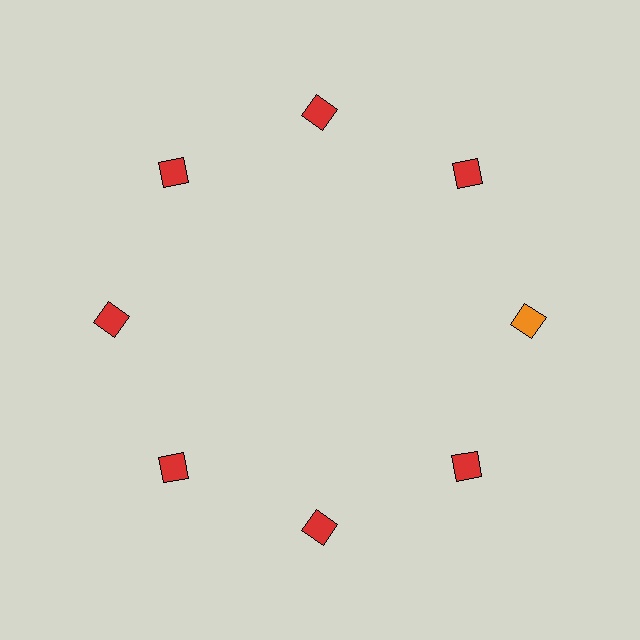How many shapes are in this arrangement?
There are 8 shapes arranged in a ring pattern.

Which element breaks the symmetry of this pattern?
The orange square at roughly the 3 o'clock position breaks the symmetry. All other shapes are red squares.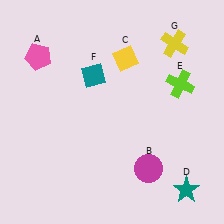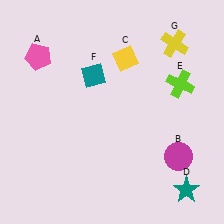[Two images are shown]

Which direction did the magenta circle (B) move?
The magenta circle (B) moved right.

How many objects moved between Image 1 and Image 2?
1 object moved between the two images.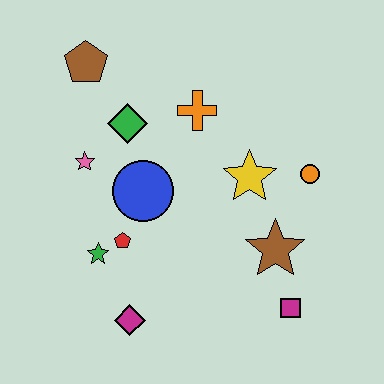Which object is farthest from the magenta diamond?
The brown pentagon is farthest from the magenta diamond.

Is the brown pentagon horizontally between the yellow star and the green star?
No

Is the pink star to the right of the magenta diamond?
No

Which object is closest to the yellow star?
The orange circle is closest to the yellow star.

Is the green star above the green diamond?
No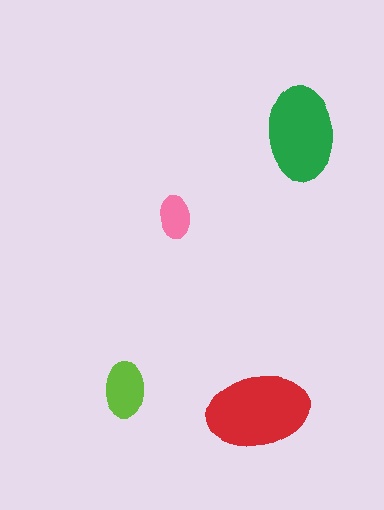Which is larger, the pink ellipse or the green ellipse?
The green one.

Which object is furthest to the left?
The lime ellipse is leftmost.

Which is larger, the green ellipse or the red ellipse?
The red one.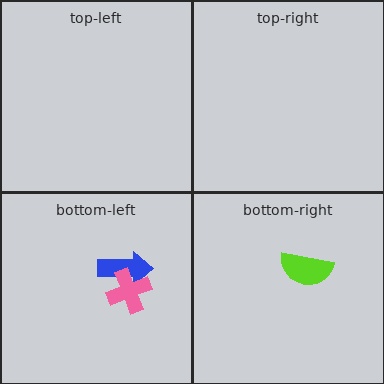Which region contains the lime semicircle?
The bottom-right region.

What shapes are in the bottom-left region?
The blue arrow, the pink cross.